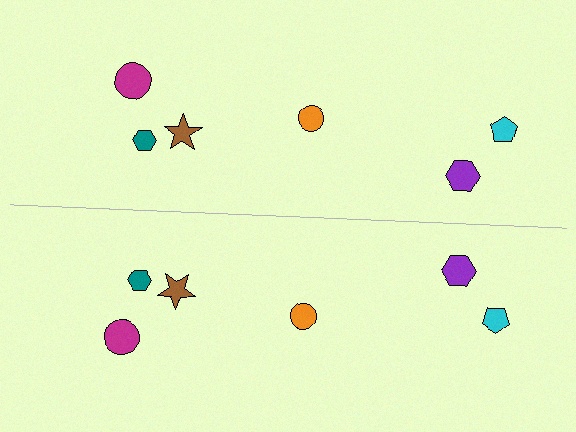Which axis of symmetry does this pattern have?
The pattern has a horizontal axis of symmetry running through the center of the image.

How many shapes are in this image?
There are 12 shapes in this image.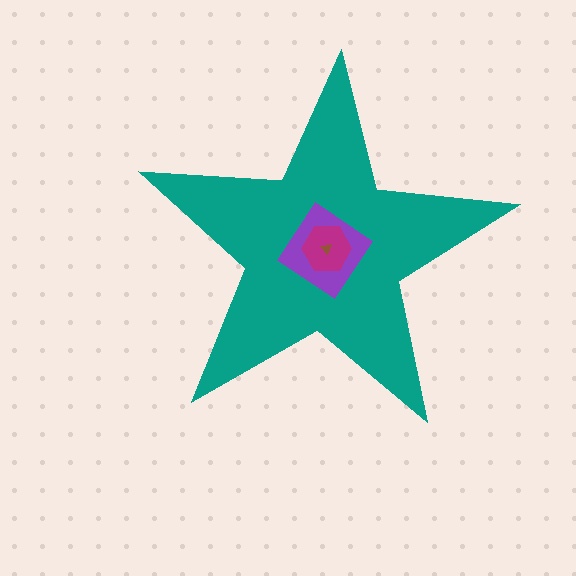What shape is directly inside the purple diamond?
The magenta hexagon.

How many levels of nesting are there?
4.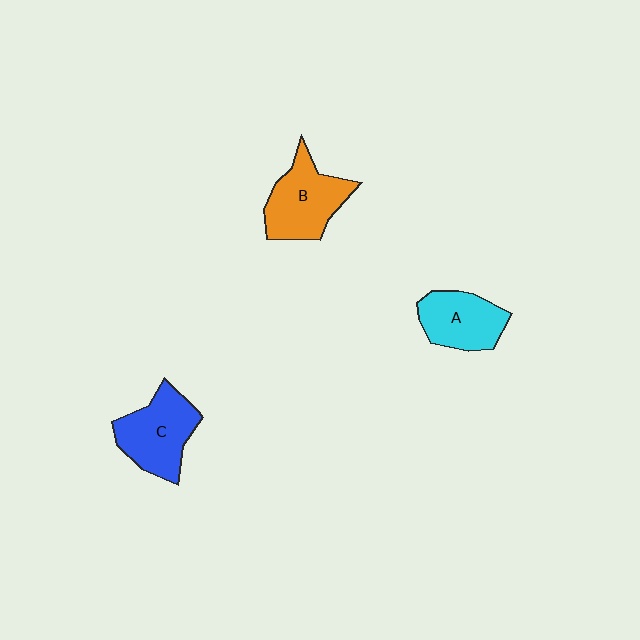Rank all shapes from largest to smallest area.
From largest to smallest: C (blue), B (orange), A (cyan).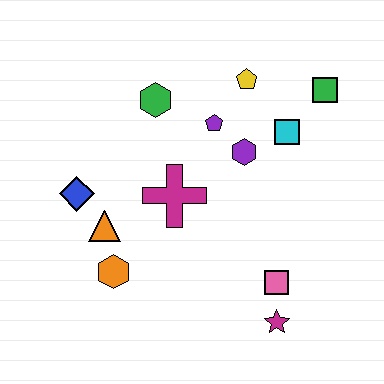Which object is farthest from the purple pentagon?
The magenta star is farthest from the purple pentagon.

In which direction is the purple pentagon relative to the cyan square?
The purple pentagon is to the left of the cyan square.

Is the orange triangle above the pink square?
Yes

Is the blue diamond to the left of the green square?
Yes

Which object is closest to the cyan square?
The purple hexagon is closest to the cyan square.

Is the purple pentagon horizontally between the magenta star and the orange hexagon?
Yes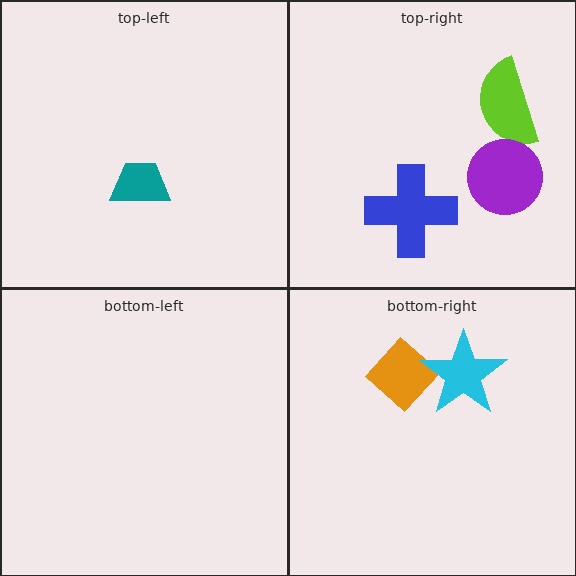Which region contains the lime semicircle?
The top-right region.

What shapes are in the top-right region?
The blue cross, the lime semicircle, the purple circle.